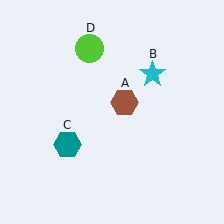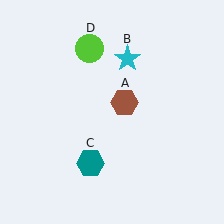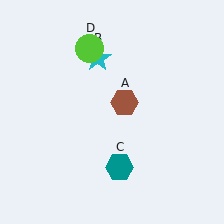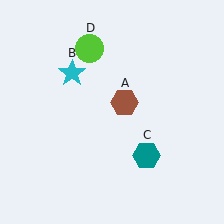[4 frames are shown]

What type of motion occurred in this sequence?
The cyan star (object B), teal hexagon (object C) rotated counterclockwise around the center of the scene.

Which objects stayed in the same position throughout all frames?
Brown hexagon (object A) and lime circle (object D) remained stationary.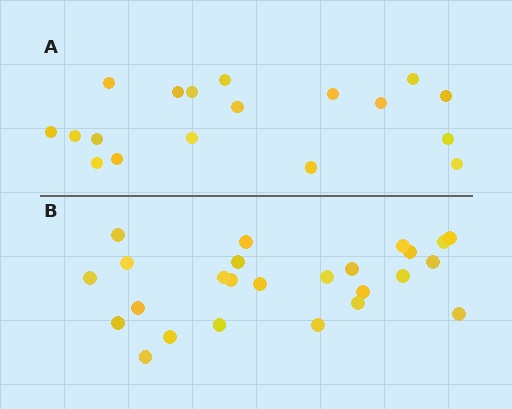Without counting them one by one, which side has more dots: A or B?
Region B (the bottom region) has more dots.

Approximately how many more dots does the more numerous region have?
Region B has roughly 8 or so more dots than region A.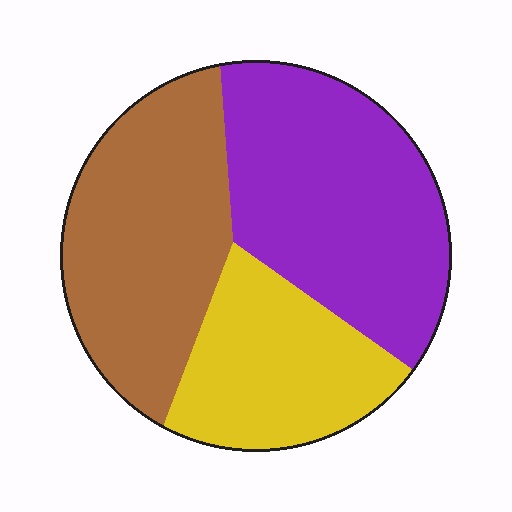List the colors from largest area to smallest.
From largest to smallest: purple, brown, yellow.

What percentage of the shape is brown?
Brown takes up between a quarter and a half of the shape.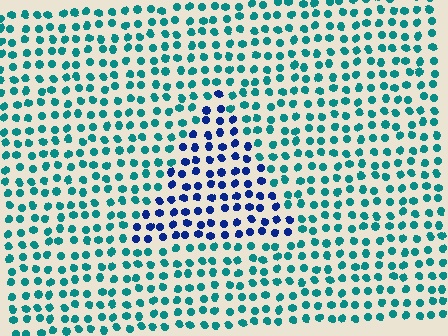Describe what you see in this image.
The image is filled with small teal elements in a uniform arrangement. A triangle-shaped region is visible where the elements are tinted to a slightly different hue, forming a subtle color boundary.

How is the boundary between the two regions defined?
The boundary is defined purely by a slight shift in hue (about 50 degrees). Spacing, size, and orientation are identical on both sides.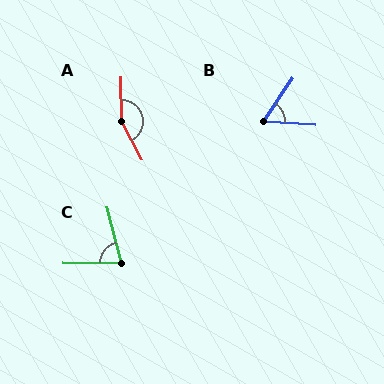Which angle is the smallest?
B, at approximately 59 degrees.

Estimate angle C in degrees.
Approximately 75 degrees.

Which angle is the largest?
A, at approximately 153 degrees.